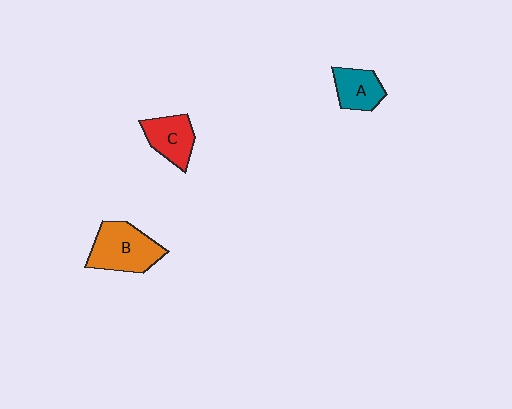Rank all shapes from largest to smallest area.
From largest to smallest: B (orange), C (red), A (teal).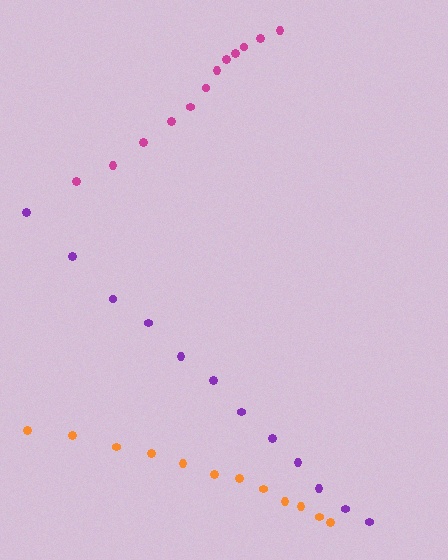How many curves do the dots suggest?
There are 3 distinct paths.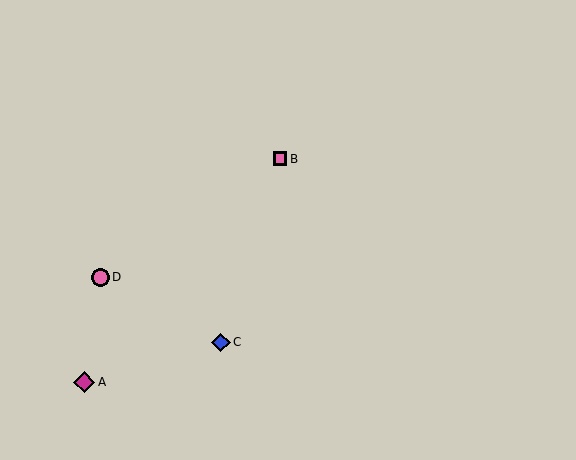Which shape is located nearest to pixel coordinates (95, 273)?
The pink circle (labeled D) at (100, 277) is nearest to that location.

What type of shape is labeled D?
Shape D is a pink circle.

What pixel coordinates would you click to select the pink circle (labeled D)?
Click at (100, 277) to select the pink circle D.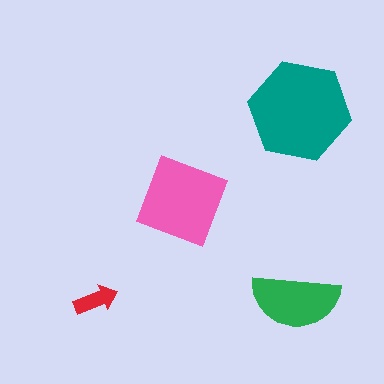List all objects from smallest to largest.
The red arrow, the green semicircle, the pink diamond, the teal hexagon.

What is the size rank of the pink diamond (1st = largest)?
2nd.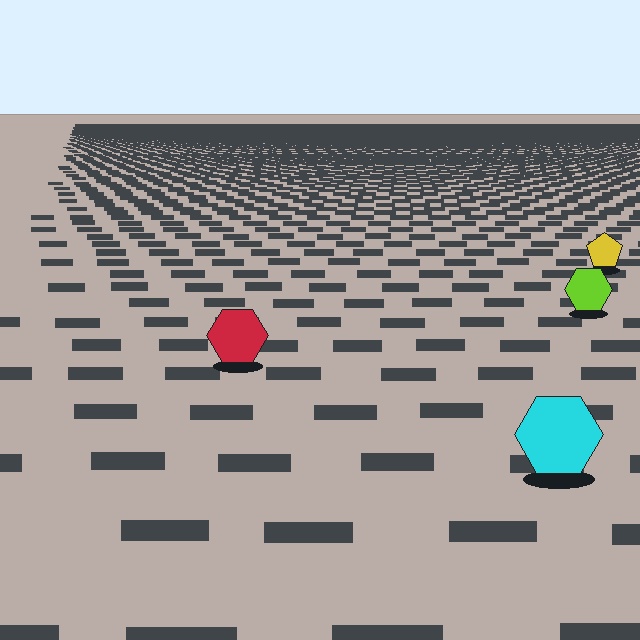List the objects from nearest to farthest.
From nearest to farthest: the cyan hexagon, the red hexagon, the lime hexagon, the yellow pentagon.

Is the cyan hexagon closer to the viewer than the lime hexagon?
Yes. The cyan hexagon is closer — you can tell from the texture gradient: the ground texture is coarser near it.